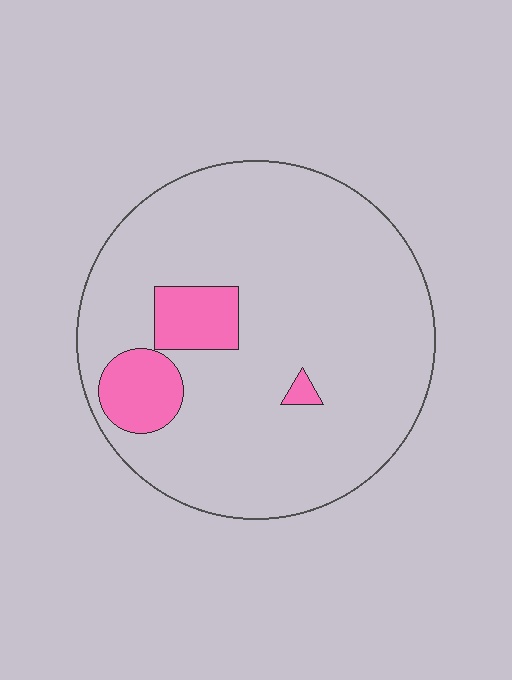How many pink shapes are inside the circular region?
3.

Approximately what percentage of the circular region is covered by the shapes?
Approximately 10%.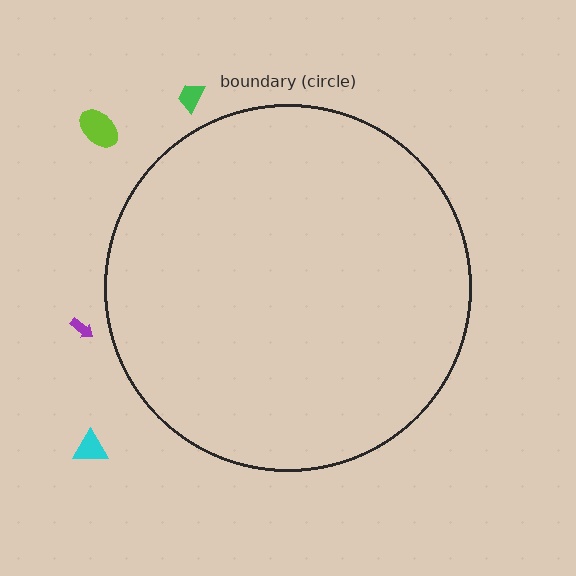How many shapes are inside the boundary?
0 inside, 4 outside.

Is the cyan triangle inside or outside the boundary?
Outside.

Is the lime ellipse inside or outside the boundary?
Outside.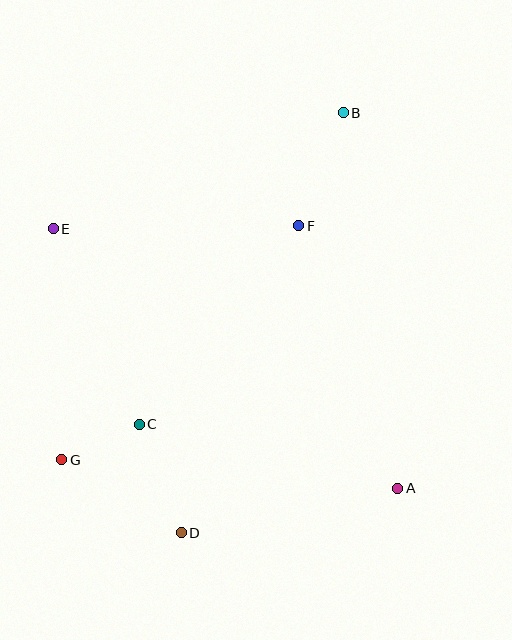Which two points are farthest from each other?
Points B and D are farthest from each other.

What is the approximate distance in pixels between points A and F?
The distance between A and F is approximately 280 pixels.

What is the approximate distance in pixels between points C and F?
The distance between C and F is approximately 255 pixels.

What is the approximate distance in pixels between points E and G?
The distance between E and G is approximately 231 pixels.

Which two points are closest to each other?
Points C and G are closest to each other.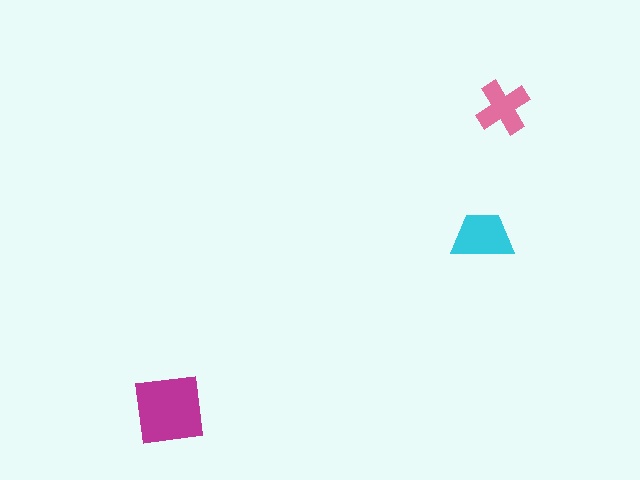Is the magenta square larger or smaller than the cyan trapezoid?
Larger.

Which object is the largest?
The magenta square.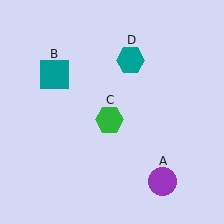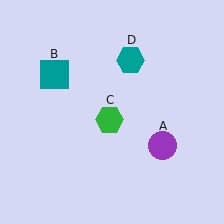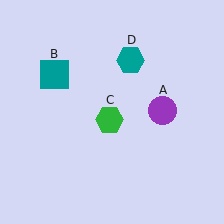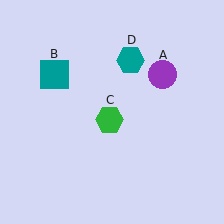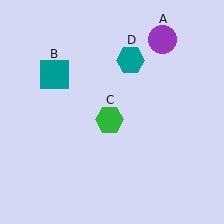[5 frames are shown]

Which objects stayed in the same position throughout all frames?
Teal square (object B) and green hexagon (object C) and teal hexagon (object D) remained stationary.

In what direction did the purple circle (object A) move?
The purple circle (object A) moved up.